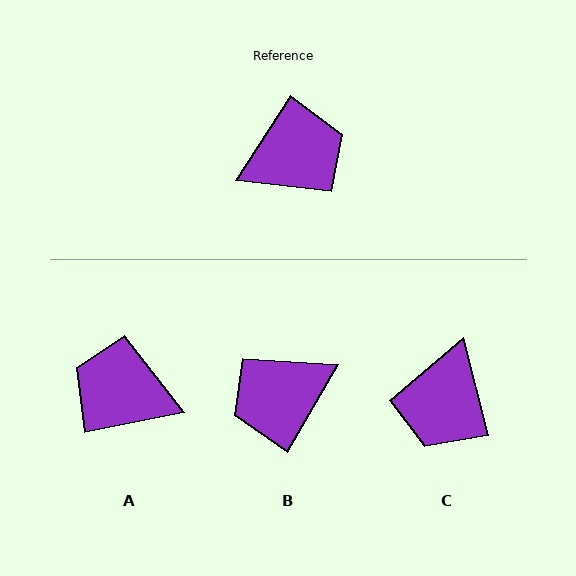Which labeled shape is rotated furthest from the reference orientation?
B, about 177 degrees away.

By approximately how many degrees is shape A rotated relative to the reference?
Approximately 134 degrees counter-clockwise.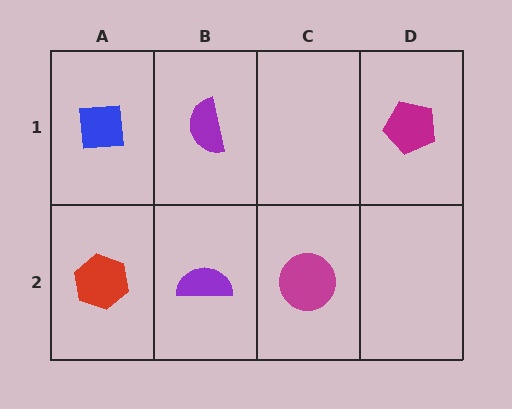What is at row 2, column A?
A red hexagon.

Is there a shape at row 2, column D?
No, that cell is empty.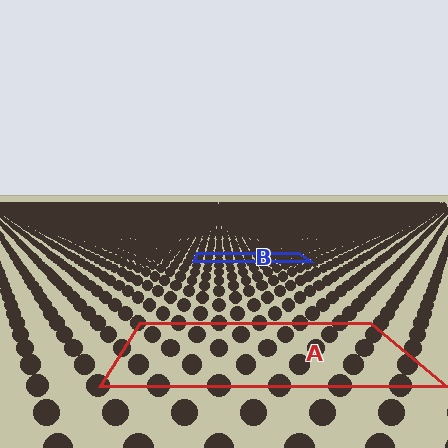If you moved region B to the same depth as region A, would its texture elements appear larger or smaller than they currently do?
They would appear larger. At a closer depth, the same texture elements are projected at a bigger on-screen size.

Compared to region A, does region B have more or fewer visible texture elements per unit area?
Region B has more texture elements per unit area — they are packed more densely because it is farther away.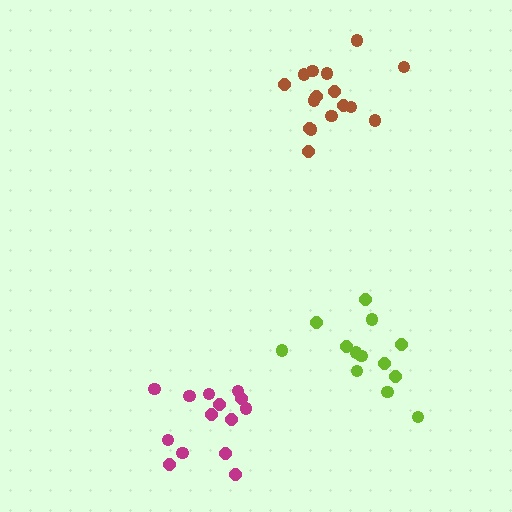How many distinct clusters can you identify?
There are 3 distinct clusters.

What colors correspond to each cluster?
The clusters are colored: brown, magenta, lime.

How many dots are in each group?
Group 1: 16 dots, Group 2: 14 dots, Group 3: 13 dots (43 total).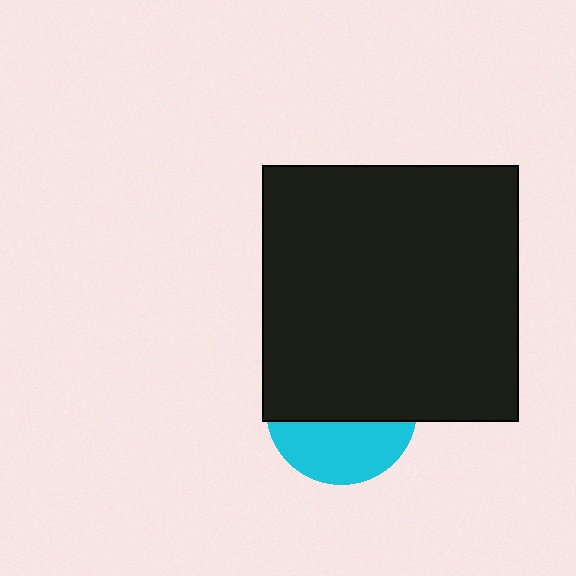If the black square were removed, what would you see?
You would see the complete cyan circle.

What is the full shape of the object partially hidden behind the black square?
The partially hidden object is a cyan circle.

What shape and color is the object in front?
The object in front is a black square.